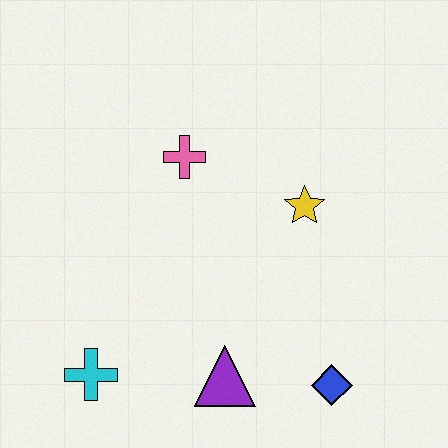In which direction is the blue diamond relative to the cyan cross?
The blue diamond is to the right of the cyan cross.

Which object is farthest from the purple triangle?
The pink cross is farthest from the purple triangle.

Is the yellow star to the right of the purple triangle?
Yes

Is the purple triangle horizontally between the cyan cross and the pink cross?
No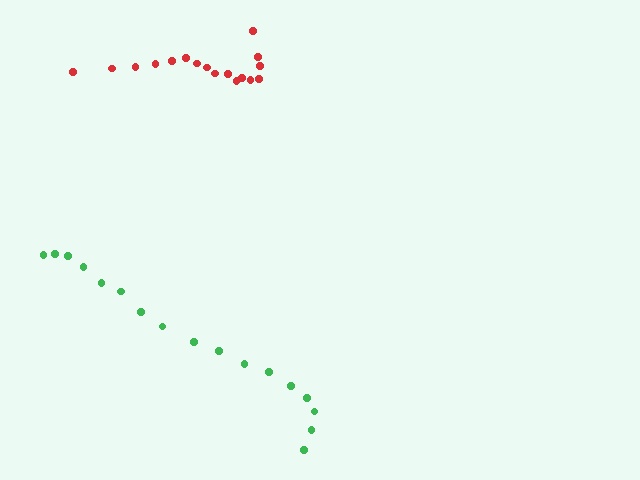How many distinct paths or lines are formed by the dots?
There are 2 distinct paths.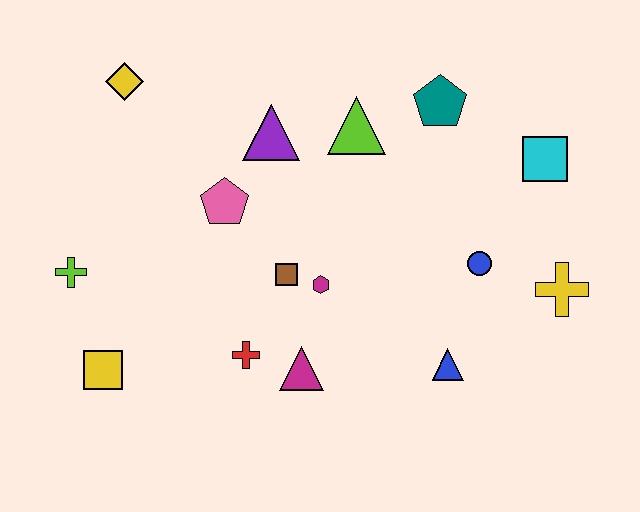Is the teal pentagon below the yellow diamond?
Yes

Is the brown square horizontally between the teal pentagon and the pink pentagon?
Yes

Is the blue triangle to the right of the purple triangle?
Yes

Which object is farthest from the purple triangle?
The yellow cross is farthest from the purple triangle.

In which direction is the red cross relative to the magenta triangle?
The red cross is to the left of the magenta triangle.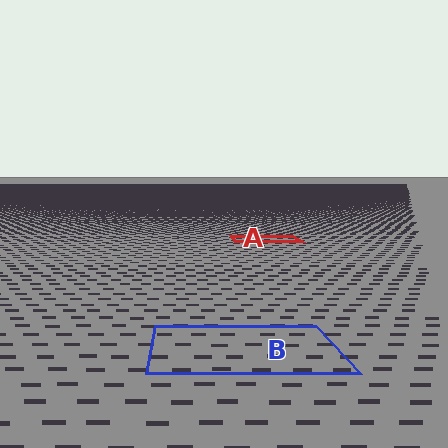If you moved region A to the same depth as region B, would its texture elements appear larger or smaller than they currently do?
They would appear larger. At a closer depth, the same texture elements are projected at a bigger on-screen size.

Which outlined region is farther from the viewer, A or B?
Region A is farther from the viewer — the texture elements inside it appear smaller and more densely packed.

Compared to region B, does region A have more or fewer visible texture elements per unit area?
Region A has more texture elements per unit area — they are packed more densely because it is farther away.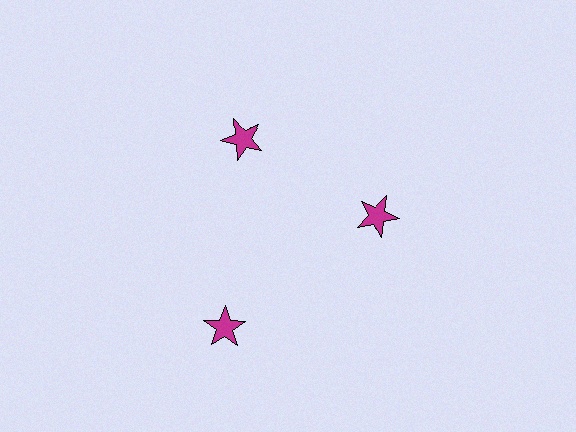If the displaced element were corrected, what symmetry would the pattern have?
It would have 3-fold rotational symmetry — the pattern would map onto itself every 120 degrees.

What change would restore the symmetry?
The symmetry would be restored by moving it inward, back onto the ring so that all 3 stars sit at equal angles and equal distance from the center.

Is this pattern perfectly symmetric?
No. The 3 magenta stars are arranged in a ring, but one element near the 7 o'clock position is pushed outward from the center, breaking the 3-fold rotational symmetry.